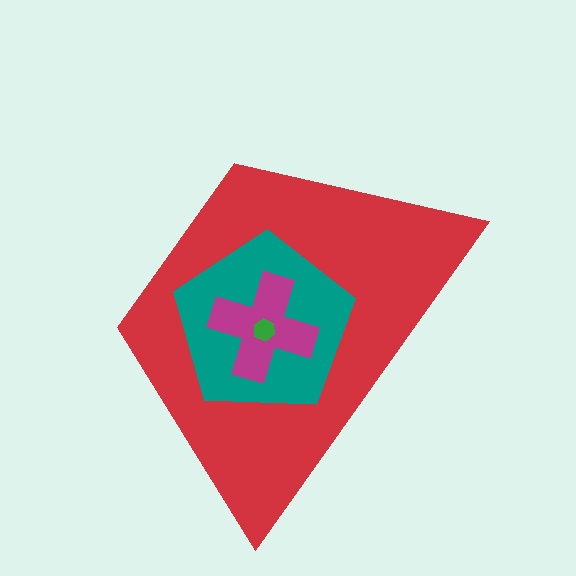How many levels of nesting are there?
4.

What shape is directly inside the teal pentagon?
The magenta cross.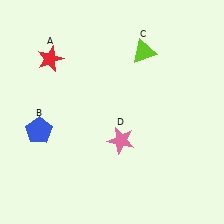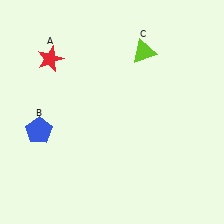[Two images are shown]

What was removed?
The pink star (D) was removed in Image 2.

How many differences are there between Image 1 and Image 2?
There is 1 difference between the two images.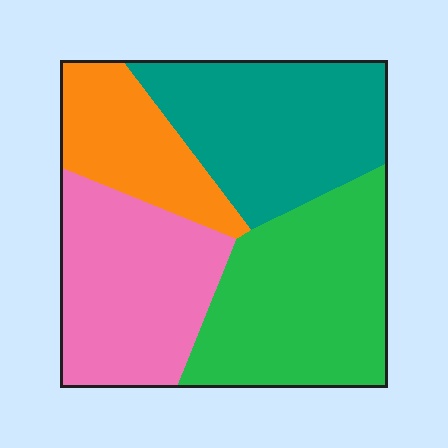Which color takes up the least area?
Orange, at roughly 15%.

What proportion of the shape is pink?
Pink takes up about one quarter (1/4) of the shape.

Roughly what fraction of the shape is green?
Green covers roughly 30% of the shape.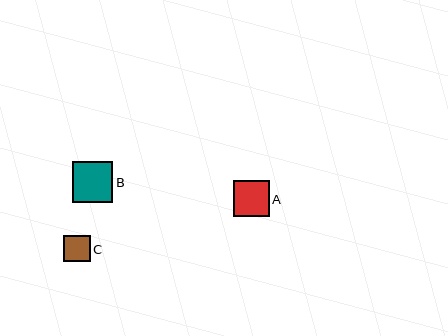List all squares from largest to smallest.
From largest to smallest: B, A, C.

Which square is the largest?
Square B is the largest with a size of approximately 40 pixels.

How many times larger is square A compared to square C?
Square A is approximately 1.4 times the size of square C.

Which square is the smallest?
Square C is the smallest with a size of approximately 26 pixels.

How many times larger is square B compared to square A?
Square B is approximately 1.1 times the size of square A.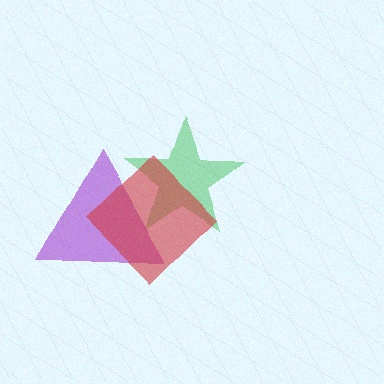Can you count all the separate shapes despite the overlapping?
Yes, there are 3 separate shapes.